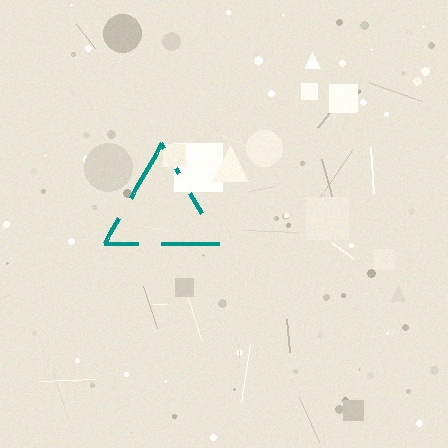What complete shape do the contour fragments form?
The contour fragments form a triangle.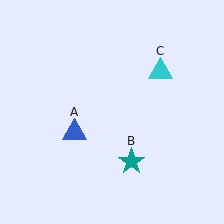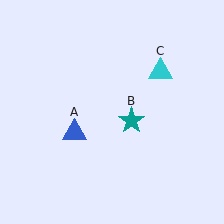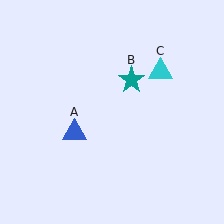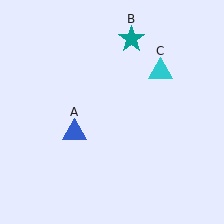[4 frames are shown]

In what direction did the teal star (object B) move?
The teal star (object B) moved up.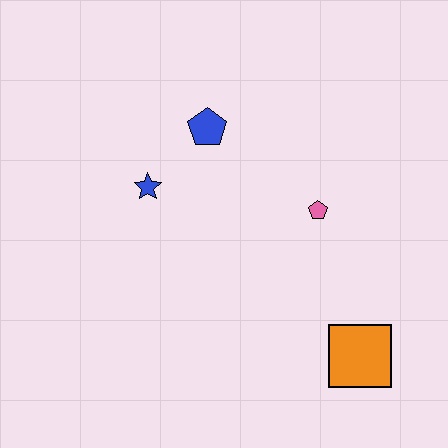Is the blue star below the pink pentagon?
No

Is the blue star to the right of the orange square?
No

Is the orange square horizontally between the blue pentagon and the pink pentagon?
No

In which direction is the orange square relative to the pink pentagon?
The orange square is below the pink pentagon.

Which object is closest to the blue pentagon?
The blue star is closest to the blue pentagon.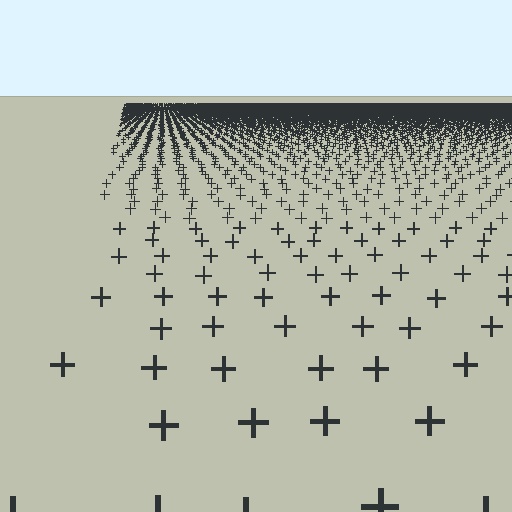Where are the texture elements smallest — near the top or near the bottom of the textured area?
Near the top.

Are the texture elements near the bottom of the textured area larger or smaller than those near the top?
Larger. Near the bottom, elements are closer to the viewer and appear at a bigger on-screen size.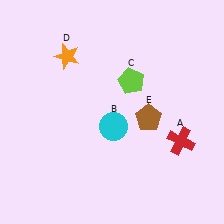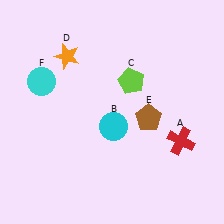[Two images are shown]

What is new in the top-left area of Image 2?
A cyan circle (F) was added in the top-left area of Image 2.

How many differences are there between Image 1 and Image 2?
There is 1 difference between the two images.